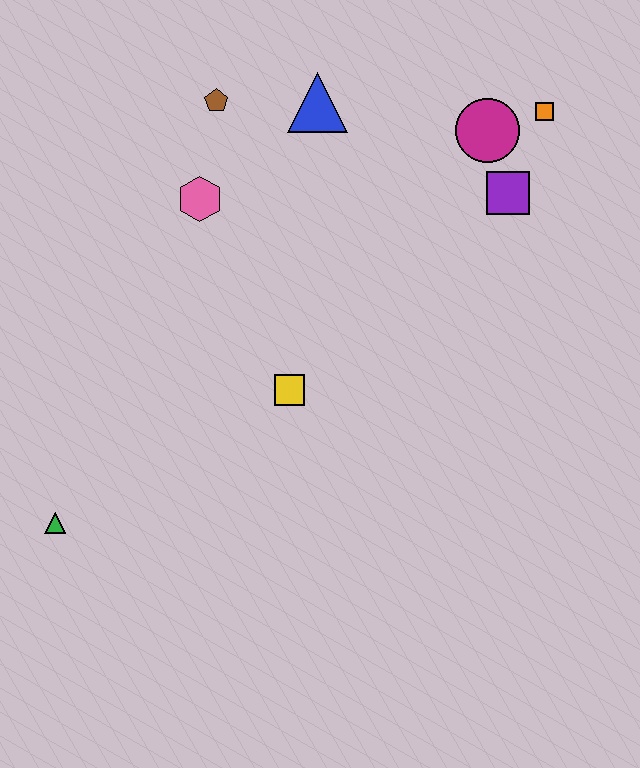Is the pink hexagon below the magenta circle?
Yes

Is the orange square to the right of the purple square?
Yes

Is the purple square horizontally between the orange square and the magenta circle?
Yes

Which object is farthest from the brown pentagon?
The green triangle is farthest from the brown pentagon.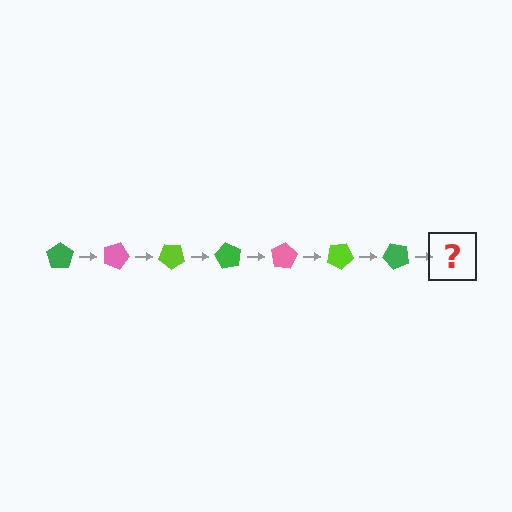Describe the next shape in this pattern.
It should be a pink pentagon, rotated 140 degrees from the start.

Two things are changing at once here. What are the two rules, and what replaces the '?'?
The two rules are that it rotates 20 degrees each step and the color cycles through green, pink, and lime. The '?' should be a pink pentagon, rotated 140 degrees from the start.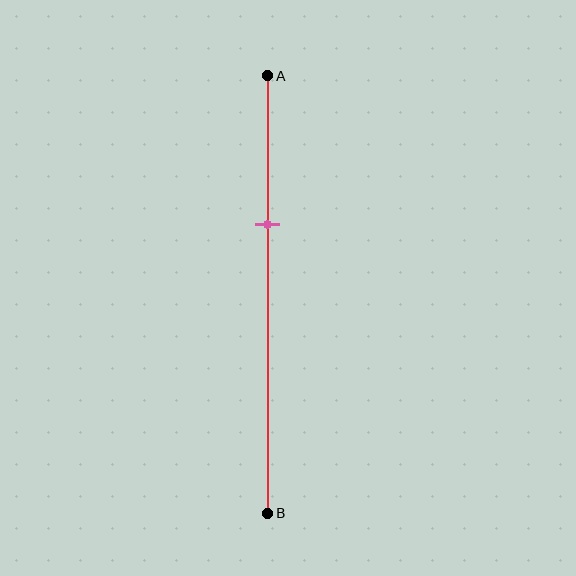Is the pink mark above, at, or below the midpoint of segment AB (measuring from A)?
The pink mark is above the midpoint of segment AB.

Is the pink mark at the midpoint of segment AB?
No, the mark is at about 35% from A, not at the 50% midpoint.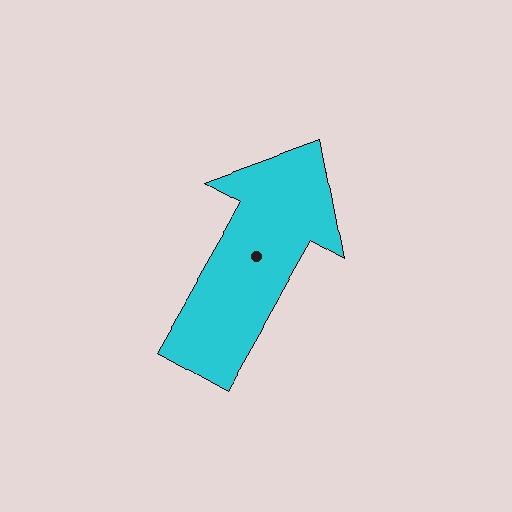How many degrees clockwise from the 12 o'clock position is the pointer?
Approximately 30 degrees.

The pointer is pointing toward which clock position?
Roughly 1 o'clock.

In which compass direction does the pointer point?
Northeast.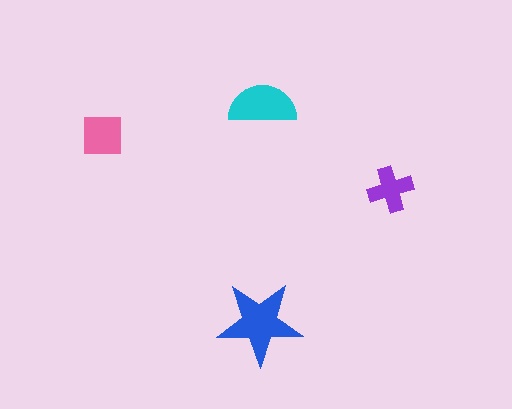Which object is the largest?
The blue star.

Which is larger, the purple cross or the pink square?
The pink square.